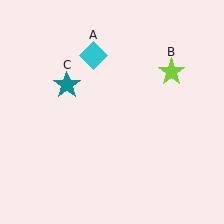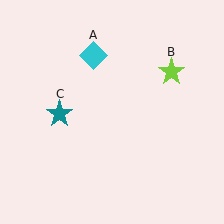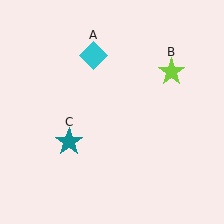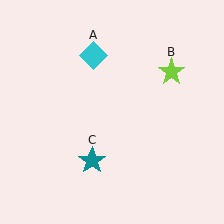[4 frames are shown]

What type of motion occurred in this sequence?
The teal star (object C) rotated counterclockwise around the center of the scene.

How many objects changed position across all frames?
1 object changed position: teal star (object C).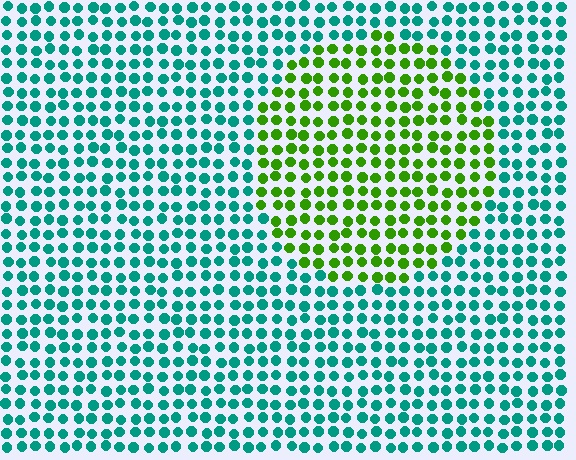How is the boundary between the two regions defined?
The boundary is defined purely by a slight shift in hue (about 68 degrees). Spacing, size, and orientation are identical on both sides.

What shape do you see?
I see a circle.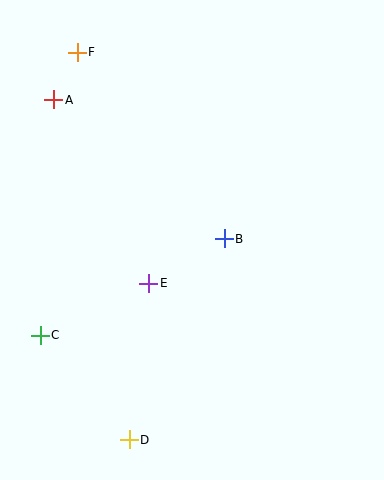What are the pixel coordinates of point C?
Point C is at (40, 335).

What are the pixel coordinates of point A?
Point A is at (54, 100).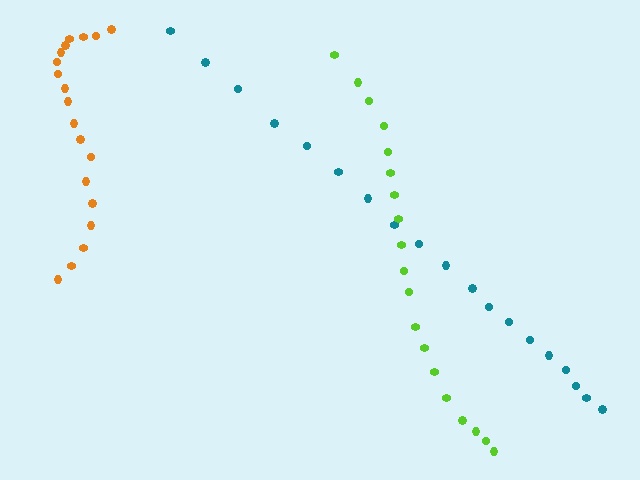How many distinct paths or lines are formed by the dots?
There are 3 distinct paths.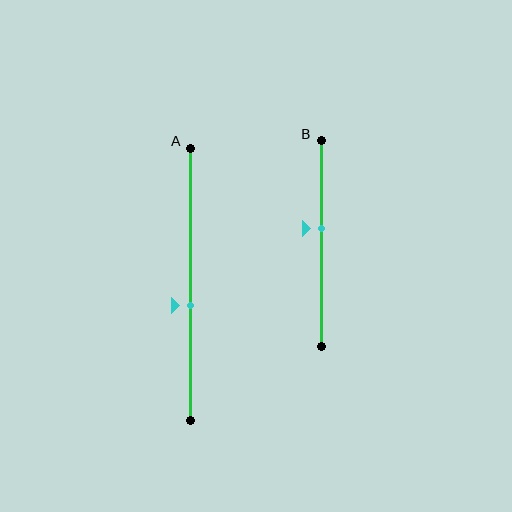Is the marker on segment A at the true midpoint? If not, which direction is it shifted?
No, the marker on segment A is shifted downward by about 8% of the segment length.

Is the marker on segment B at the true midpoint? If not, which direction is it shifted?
No, the marker on segment B is shifted upward by about 7% of the segment length.